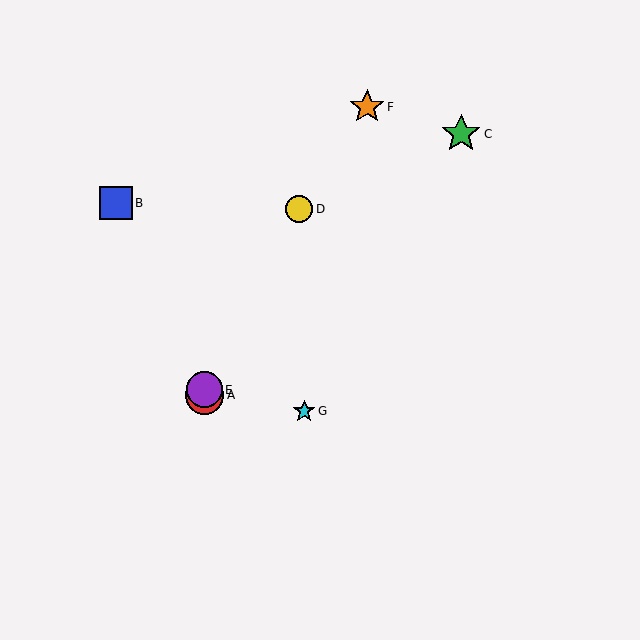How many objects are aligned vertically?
2 objects (A, E) are aligned vertically.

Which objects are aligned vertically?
Objects A, E are aligned vertically.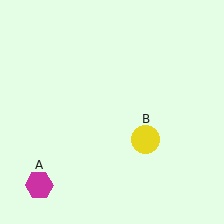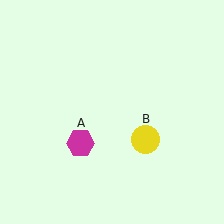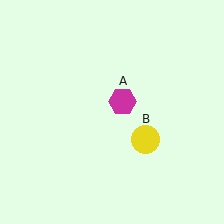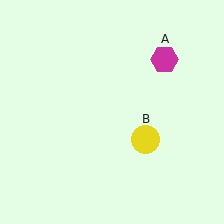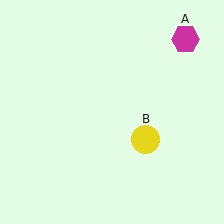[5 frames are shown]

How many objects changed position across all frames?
1 object changed position: magenta hexagon (object A).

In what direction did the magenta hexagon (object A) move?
The magenta hexagon (object A) moved up and to the right.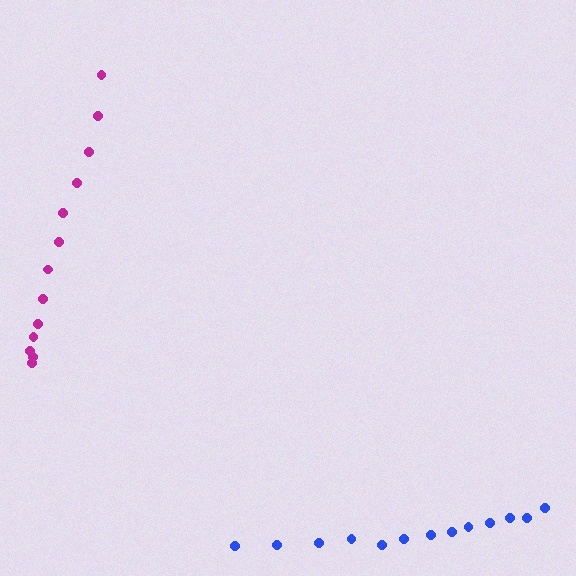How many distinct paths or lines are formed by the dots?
There are 2 distinct paths.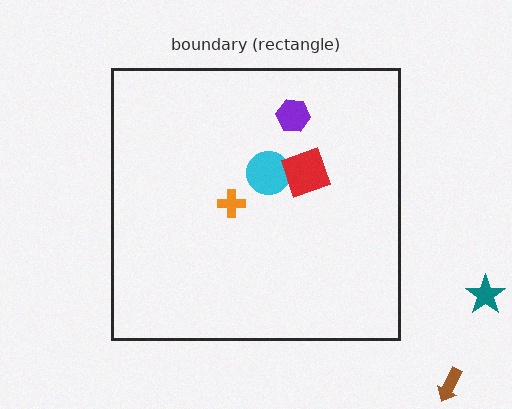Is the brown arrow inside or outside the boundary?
Outside.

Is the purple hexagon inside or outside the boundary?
Inside.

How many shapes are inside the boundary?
4 inside, 2 outside.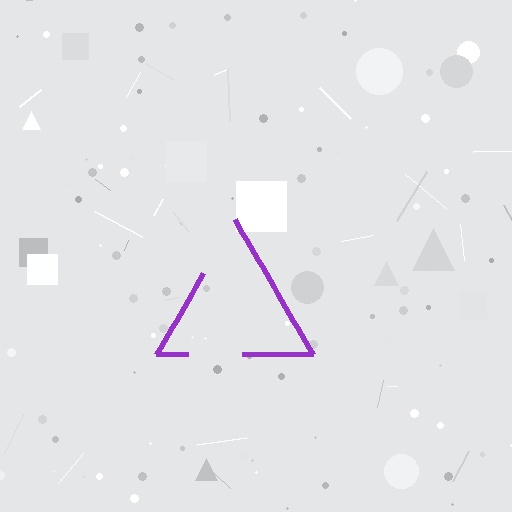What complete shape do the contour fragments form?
The contour fragments form a triangle.